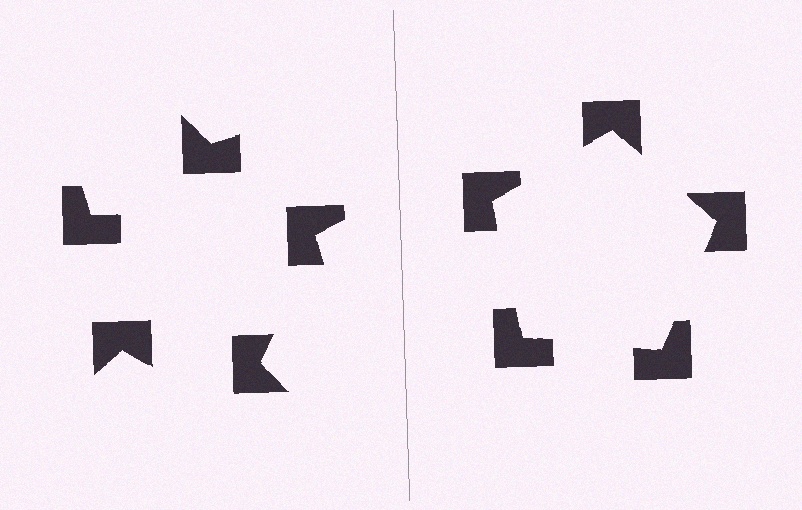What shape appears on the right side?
An illusory pentagon.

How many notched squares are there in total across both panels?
10 — 5 on each side.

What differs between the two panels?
The notched squares are positioned identically on both sides; only the wedge orientations differ. On the right they align to a pentagon; on the left they are misaligned.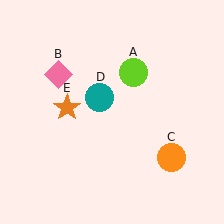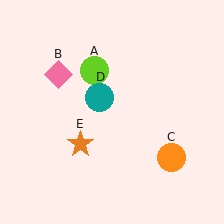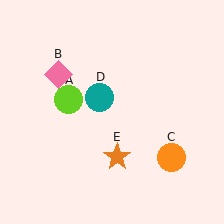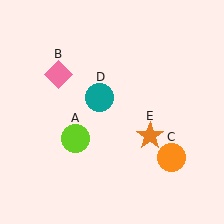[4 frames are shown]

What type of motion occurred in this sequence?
The lime circle (object A), orange star (object E) rotated counterclockwise around the center of the scene.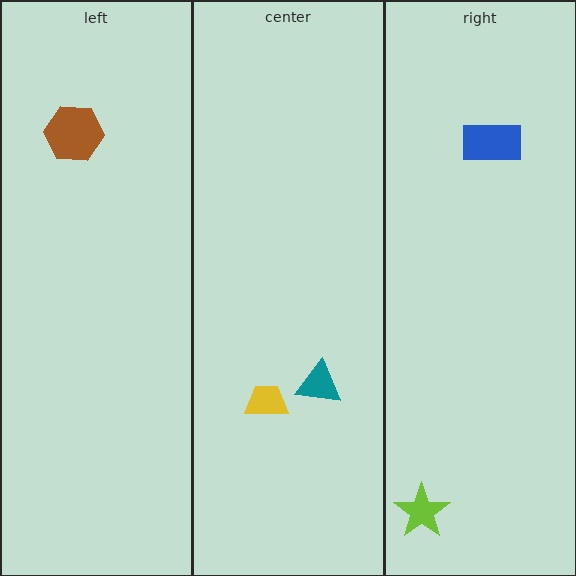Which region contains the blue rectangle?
The right region.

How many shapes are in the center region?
2.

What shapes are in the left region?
The brown hexagon.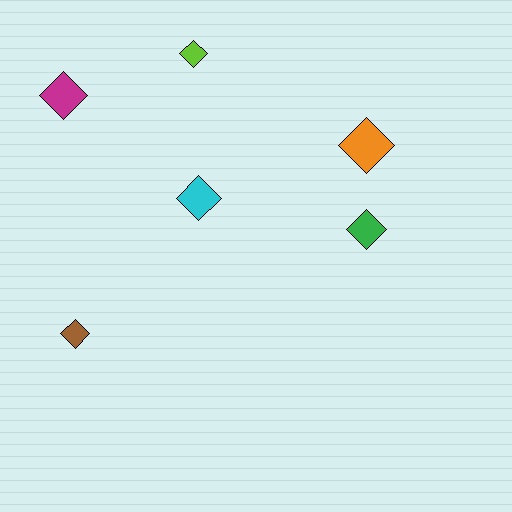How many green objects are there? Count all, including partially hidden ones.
There is 1 green object.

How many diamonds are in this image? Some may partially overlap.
There are 6 diamonds.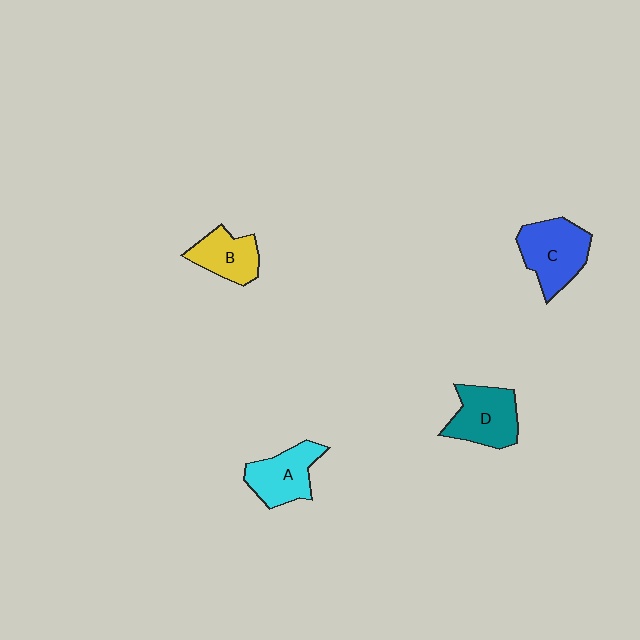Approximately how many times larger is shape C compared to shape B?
Approximately 1.4 times.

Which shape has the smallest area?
Shape B (yellow).